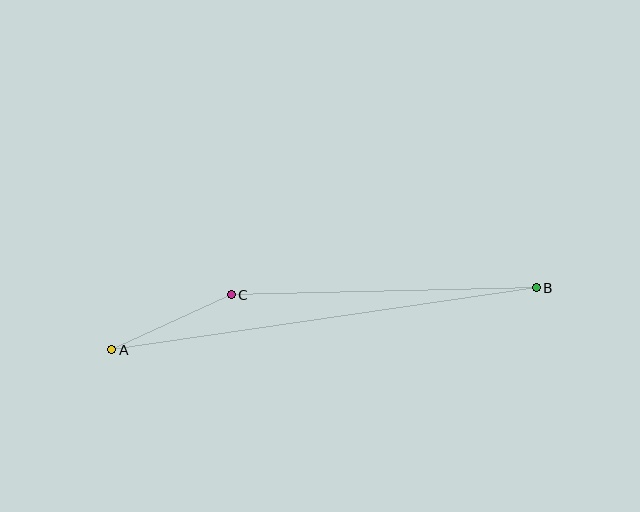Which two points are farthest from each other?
Points A and B are farthest from each other.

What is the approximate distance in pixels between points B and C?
The distance between B and C is approximately 305 pixels.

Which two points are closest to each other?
Points A and C are closest to each other.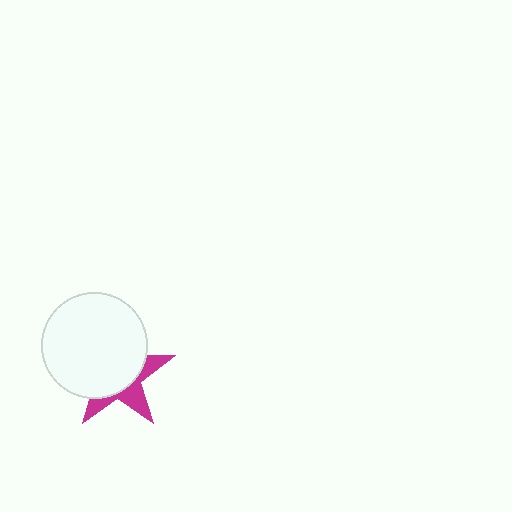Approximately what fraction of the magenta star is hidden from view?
Roughly 65% of the magenta star is hidden behind the white circle.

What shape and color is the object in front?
The object in front is a white circle.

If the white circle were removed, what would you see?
You would see the complete magenta star.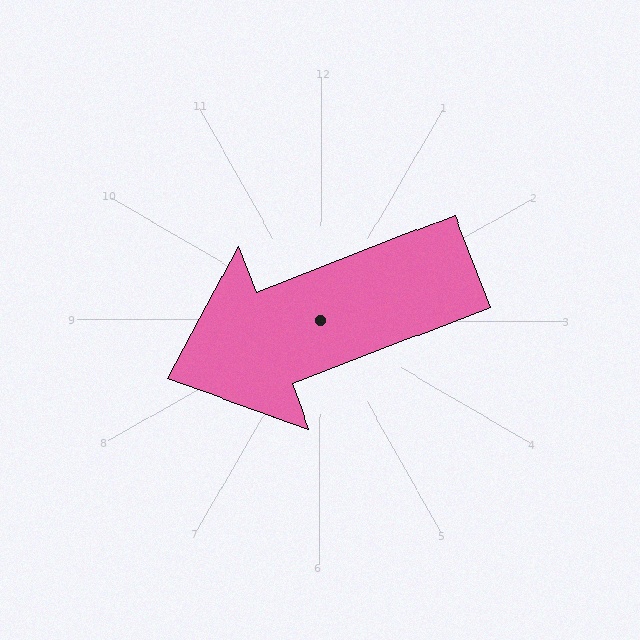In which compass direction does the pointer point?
West.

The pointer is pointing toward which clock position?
Roughly 8 o'clock.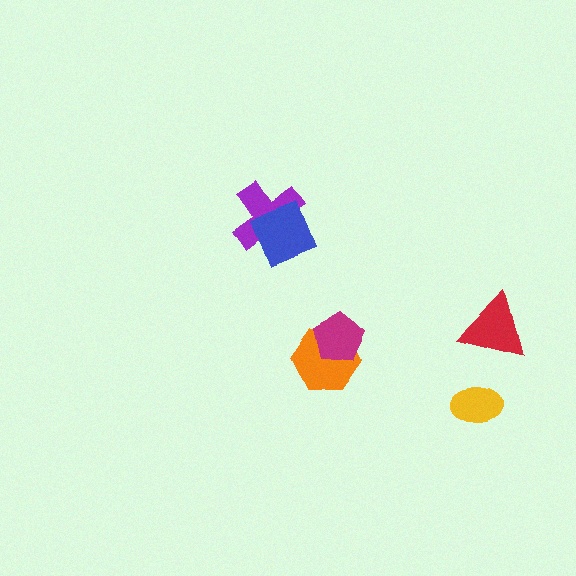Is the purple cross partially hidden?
Yes, it is partially covered by another shape.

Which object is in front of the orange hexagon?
The magenta pentagon is in front of the orange hexagon.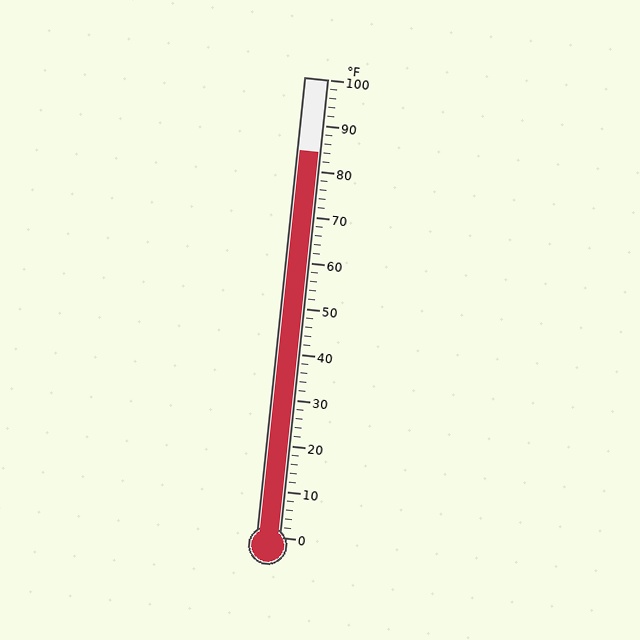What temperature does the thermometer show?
The thermometer shows approximately 84°F.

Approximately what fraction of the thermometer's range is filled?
The thermometer is filled to approximately 85% of its range.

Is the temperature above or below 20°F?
The temperature is above 20°F.